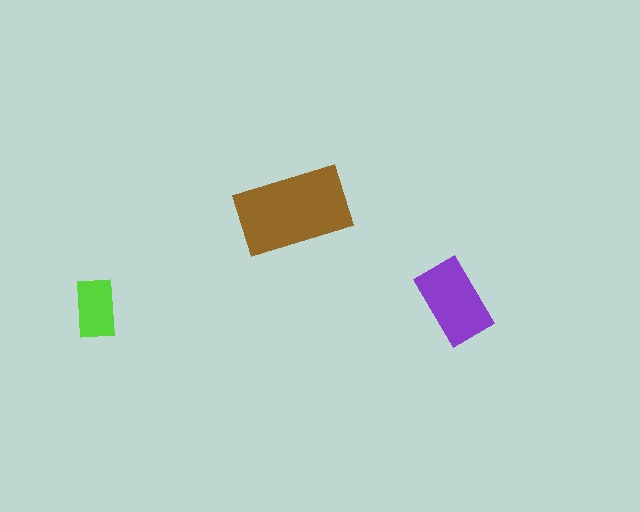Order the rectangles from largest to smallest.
the brown one, the purple one, the lime one.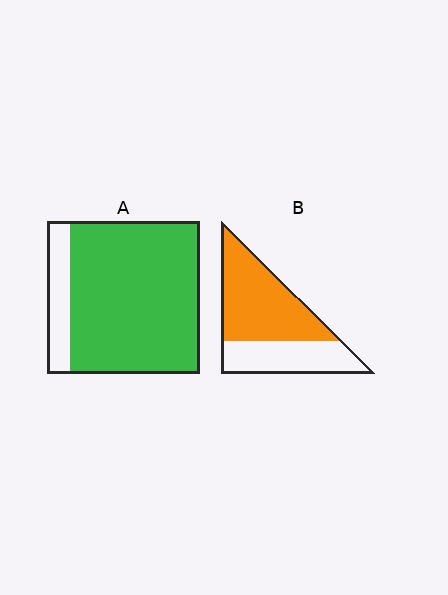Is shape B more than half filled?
Yes.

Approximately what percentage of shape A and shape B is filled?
A is approximately 85% and B is approximately 60%.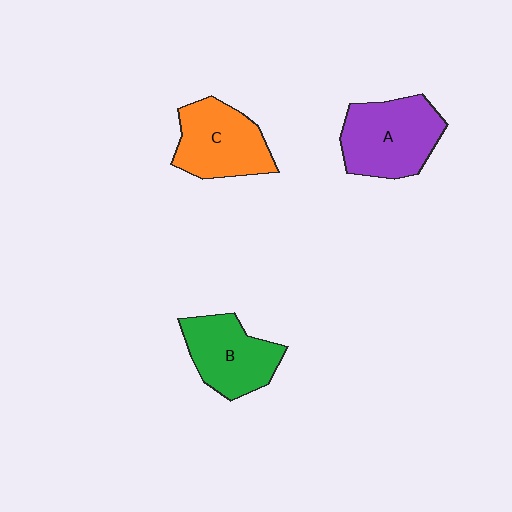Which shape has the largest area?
Shape A (purple).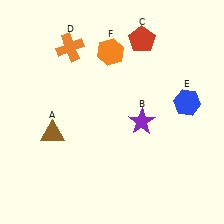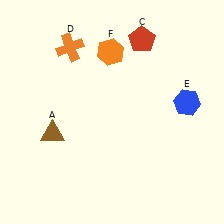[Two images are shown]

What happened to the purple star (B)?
The purple star (B) was removed in Image 2. It was in the bottom-right area of Image 1.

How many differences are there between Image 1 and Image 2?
There is 1 difference between the two images.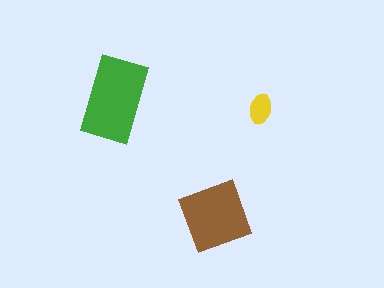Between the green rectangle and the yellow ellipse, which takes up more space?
The green rectangle.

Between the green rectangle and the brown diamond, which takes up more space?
The green rectangle.